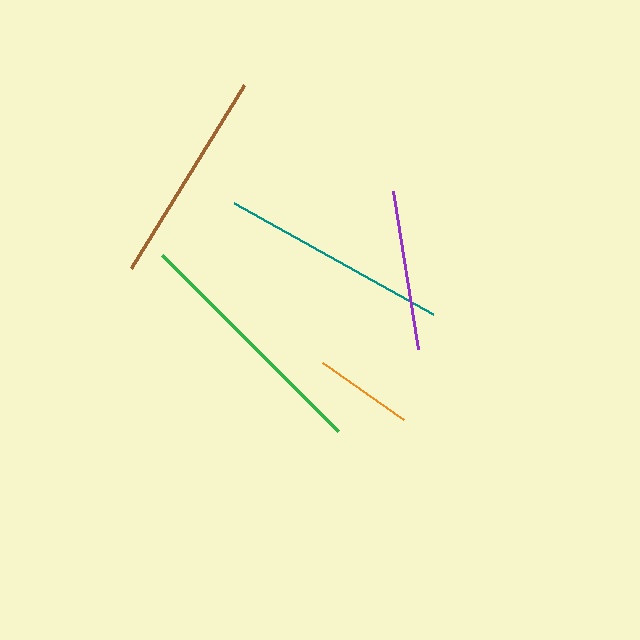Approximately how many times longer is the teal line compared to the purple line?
The teal line is approximately 1.4 times the length of the purple line.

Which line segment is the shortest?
The orange line is the shortest at approximately 99 pixels.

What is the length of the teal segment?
The teal segment is approximately 227 pixels long.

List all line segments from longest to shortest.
From longest to shortest: green, teal, brown, purple, orange.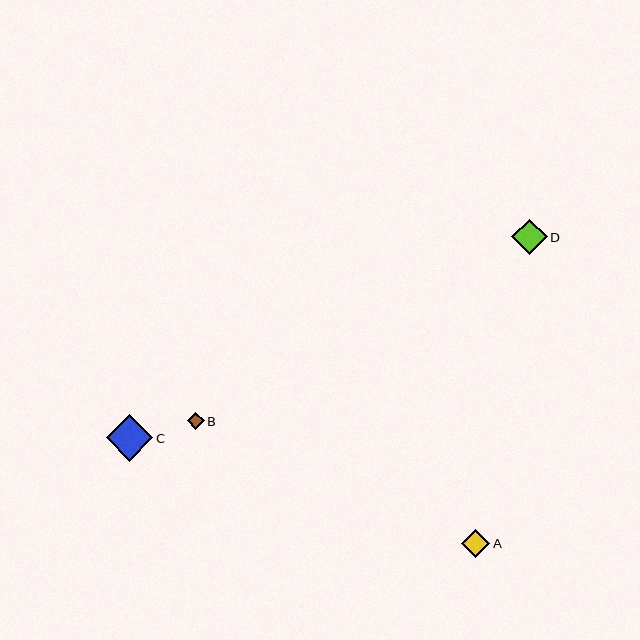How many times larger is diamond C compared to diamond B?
Diamond C is approximately 2.7 times the size of diamond B.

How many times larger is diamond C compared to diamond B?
Diamond C is approximately 2.7 times the size of diamond B.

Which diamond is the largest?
Diamond C is the largest with a size of approximately 46 pixels.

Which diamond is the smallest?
Diamond B is the smallest with a size of approximately 17 pixels.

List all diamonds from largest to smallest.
From largest to smallest: C, D, A, B.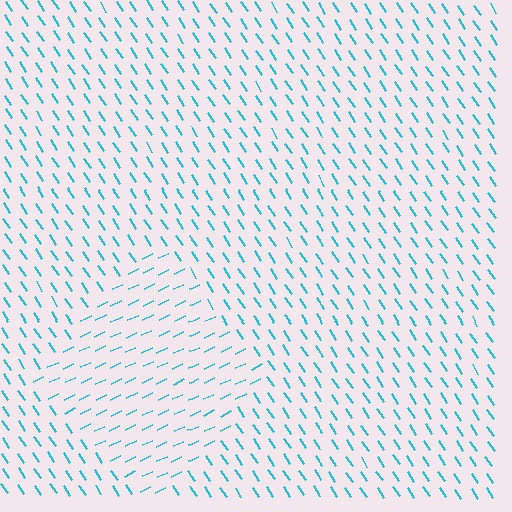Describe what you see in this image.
The image is filled with small cyan line segments. A diamond region in the image has lines oriented differently from the surrounding lines, creating a visible texture boundary.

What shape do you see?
I see a diamond.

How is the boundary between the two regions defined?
The boundary is defined purely by a change in line orientation (approximately 81 degrees difference). All lines are the same color and thickness.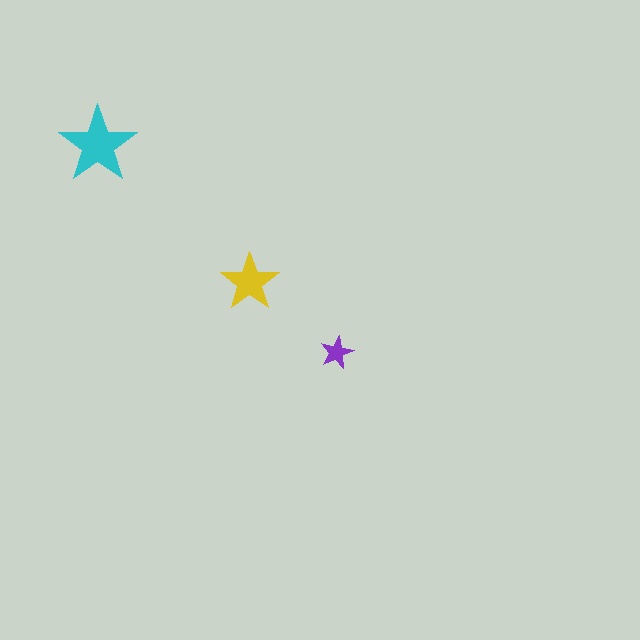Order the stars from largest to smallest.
the cyan one, the yellow one, the purple one.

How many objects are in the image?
There are 3 objects in the image.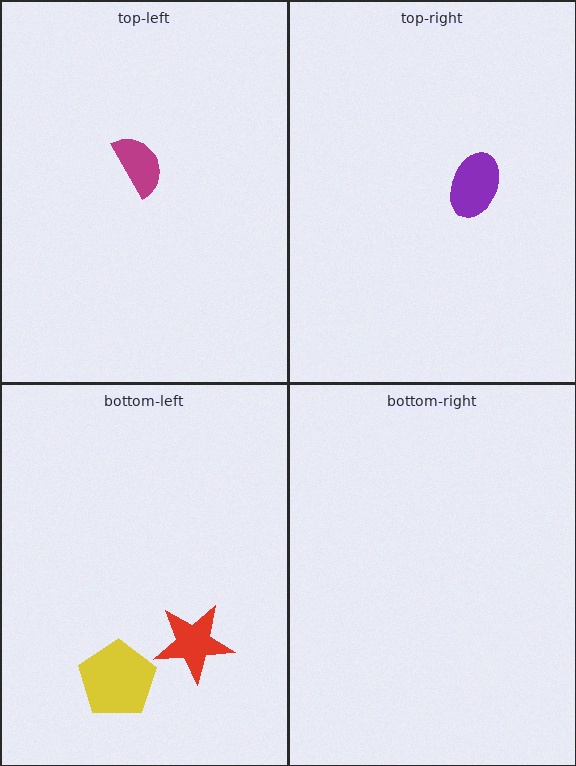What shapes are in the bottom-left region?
The red star, the yellow pentagon.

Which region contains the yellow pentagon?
The bottom-left region.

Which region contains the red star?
The bottom-left region.